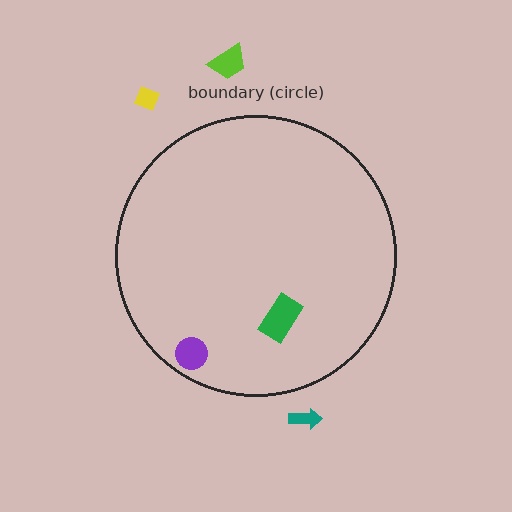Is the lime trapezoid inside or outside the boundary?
Outside.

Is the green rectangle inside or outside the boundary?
Inside.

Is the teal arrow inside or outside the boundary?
Outside.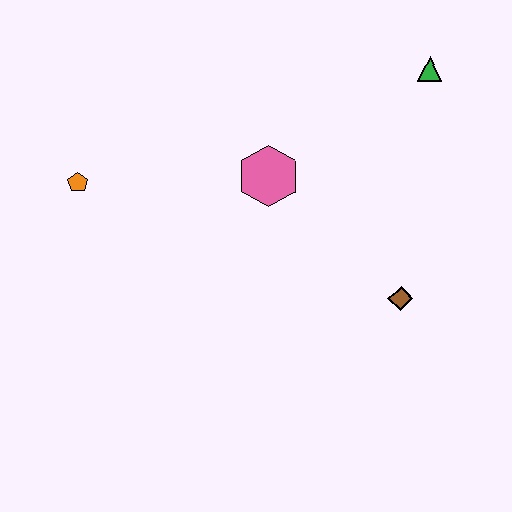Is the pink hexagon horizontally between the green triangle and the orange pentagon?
Yes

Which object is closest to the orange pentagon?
The pink hexagon is closest to the orange pentagon.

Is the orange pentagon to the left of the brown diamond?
Yes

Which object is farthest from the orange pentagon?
The green triangle is farthest from the orange pentagon.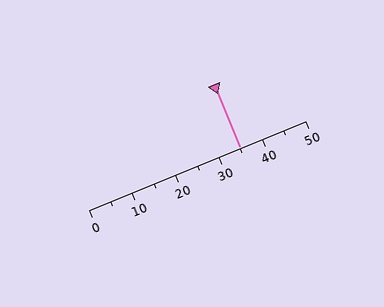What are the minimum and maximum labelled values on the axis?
The axis runs from 0 to 50.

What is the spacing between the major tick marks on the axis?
The major ticks are spaced 10 apart.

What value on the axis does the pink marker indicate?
The marker indicates approximately 35.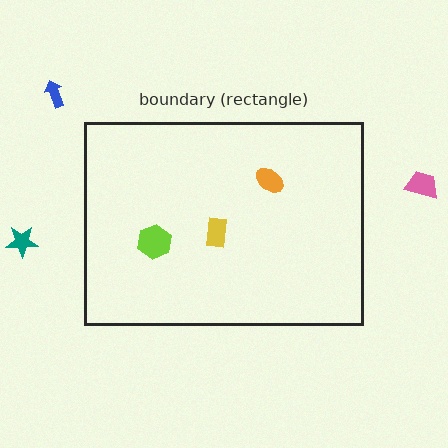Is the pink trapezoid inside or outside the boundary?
Outside.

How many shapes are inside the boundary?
3 inside, 3 outside.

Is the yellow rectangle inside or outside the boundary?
Inside.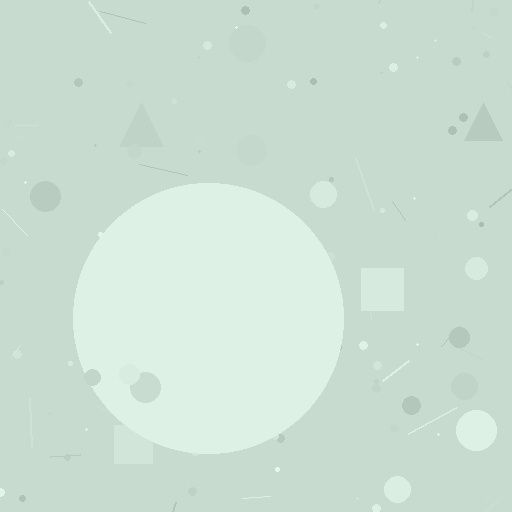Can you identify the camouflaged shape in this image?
The camouflaged shape is a circle.